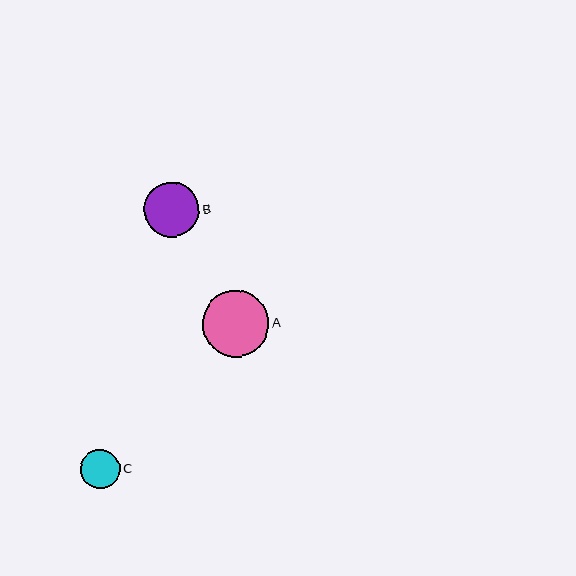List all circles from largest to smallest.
From largest to smallest: A, B, C.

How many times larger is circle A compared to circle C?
Circle A is approximately 1.7 times the size of circle C.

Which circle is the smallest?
Circle C is the smallest with a size of approximately 40 pixels.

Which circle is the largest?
Circle A is the largest with a size of approximately 66 pixels.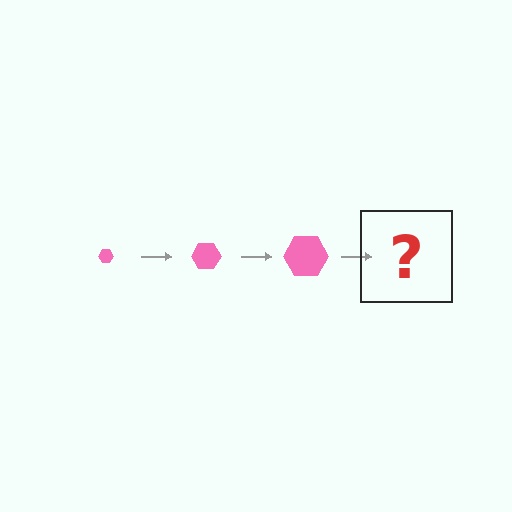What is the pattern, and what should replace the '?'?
The pattern is that the hexagon gets progressively larger each step. The '?' should be a pink hexagon, larger than the previous one.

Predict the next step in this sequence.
The next step is a pink hexagon, larger than the previous one.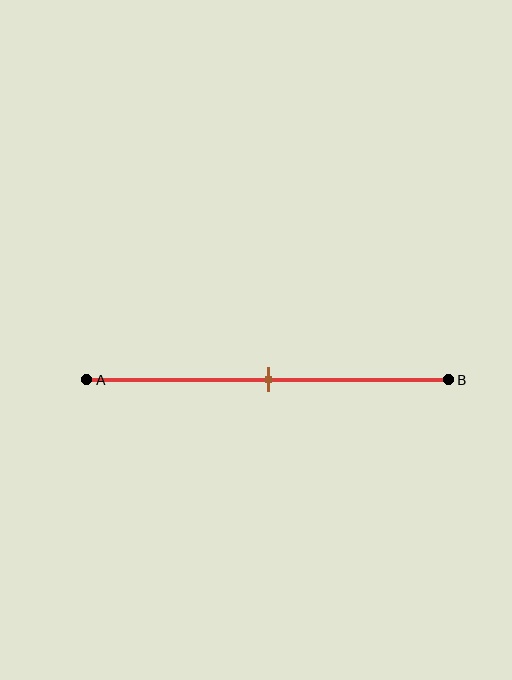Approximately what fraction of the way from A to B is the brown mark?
The brown mark is approximately 50% of the way from A to B.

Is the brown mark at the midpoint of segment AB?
Yes, the mark is approximately at the midpoint.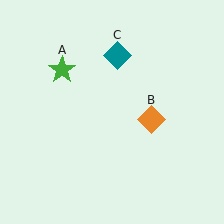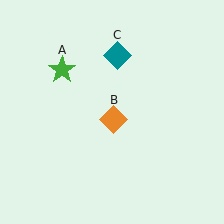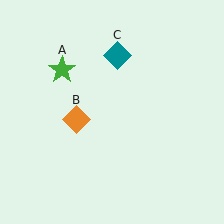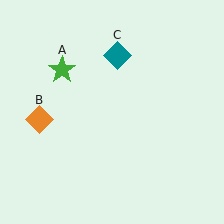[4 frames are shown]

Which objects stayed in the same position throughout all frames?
Green star (object A) and teal diamond (object C) remained stationary.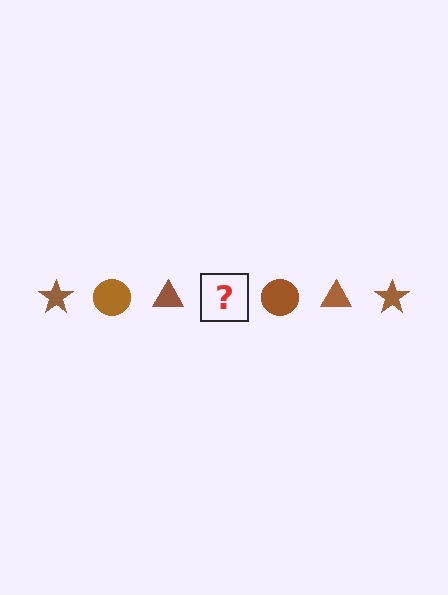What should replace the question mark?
The question mark should be replaced with a brown star.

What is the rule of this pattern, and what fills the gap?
The rule is that the pattern cycles through star, circle, triangle shapes in brown. The gap should be filled with a brown star.